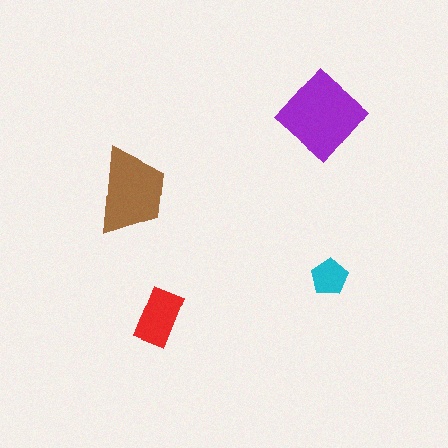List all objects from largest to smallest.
The purple diamond, the brown trapezoid, the red rectangle, the cyan pentagon.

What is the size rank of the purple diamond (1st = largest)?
1st.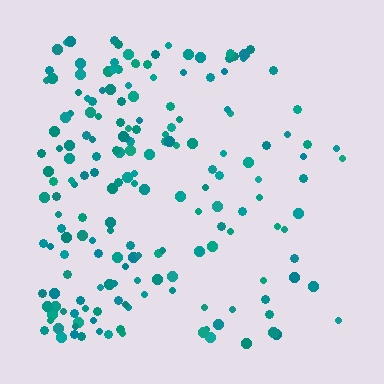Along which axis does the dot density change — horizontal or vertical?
Horizontal.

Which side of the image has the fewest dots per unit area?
The right.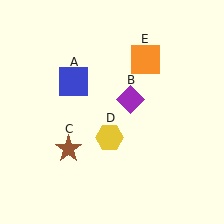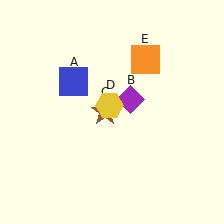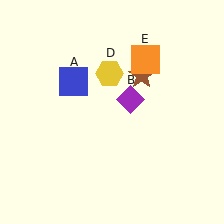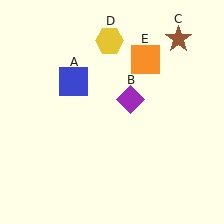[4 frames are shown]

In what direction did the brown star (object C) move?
The brown star (object C) moved up and to the right.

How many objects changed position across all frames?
2 objects changed position: brown star (object C), yellow hexagon (object D).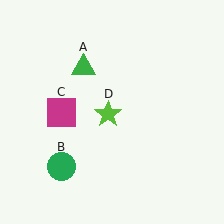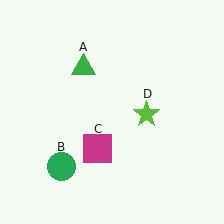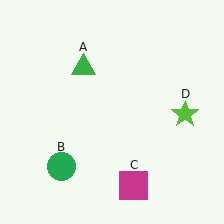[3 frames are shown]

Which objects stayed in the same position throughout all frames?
Green triangle (object A) and green circle (object B) remained stationary.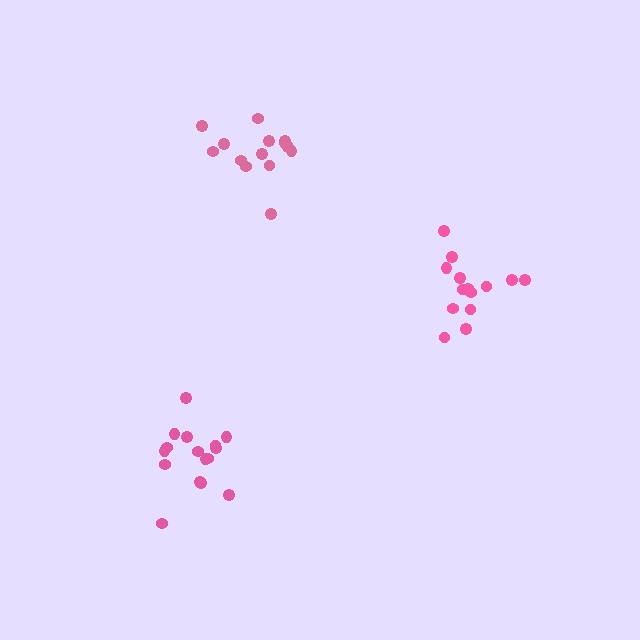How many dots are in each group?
Group 1: 14 dots, Group 2: 14 dots, Group 3: 16 dots (44 total).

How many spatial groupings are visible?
There are 3 spatial groupings.